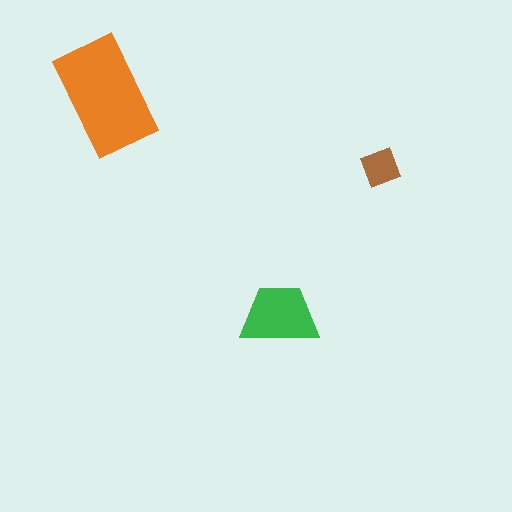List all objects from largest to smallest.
The orange rectangle, the green trapezoid, the brown square.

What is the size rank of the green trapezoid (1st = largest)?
2nd.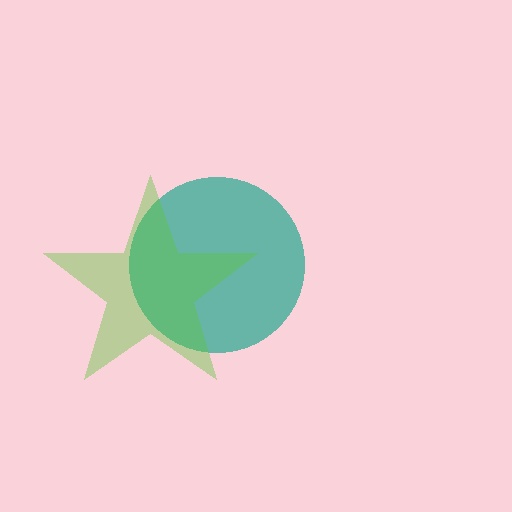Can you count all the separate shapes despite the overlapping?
Yes, there are 2 separate shapes.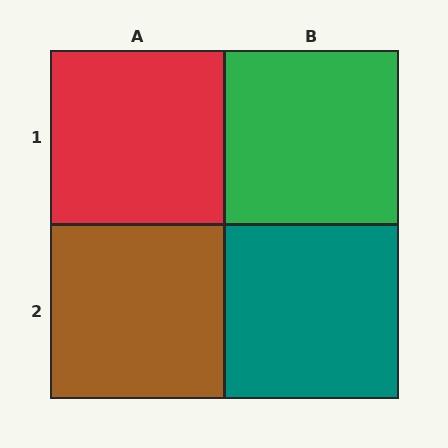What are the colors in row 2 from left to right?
Brown, teal.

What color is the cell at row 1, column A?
Red.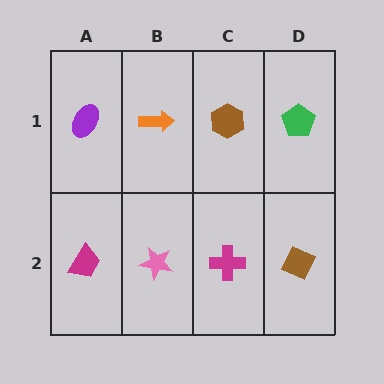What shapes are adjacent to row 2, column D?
A green pentagon (row 1, column D), a magenta cross (row 2, column C).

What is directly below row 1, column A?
A magenta trapezoid.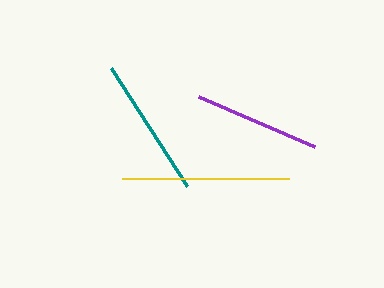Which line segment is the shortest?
The purple line is the shortest at approximately 126 pixels.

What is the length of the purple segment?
The purple segment is approximately 126 pixels long.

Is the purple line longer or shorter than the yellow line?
The yellow line is longer than the purple line.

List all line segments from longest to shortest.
From longest to shortest: yellow, teal, purple.